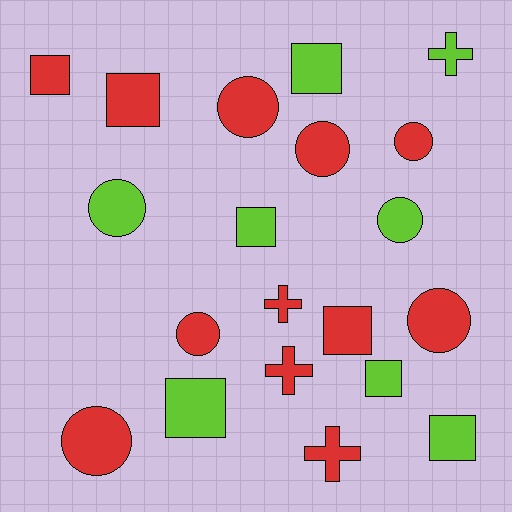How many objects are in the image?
There are 20 objects.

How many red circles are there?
There are 6 red circles.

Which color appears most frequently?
Red, with 12 objects.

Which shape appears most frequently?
Circle, with 8 objects.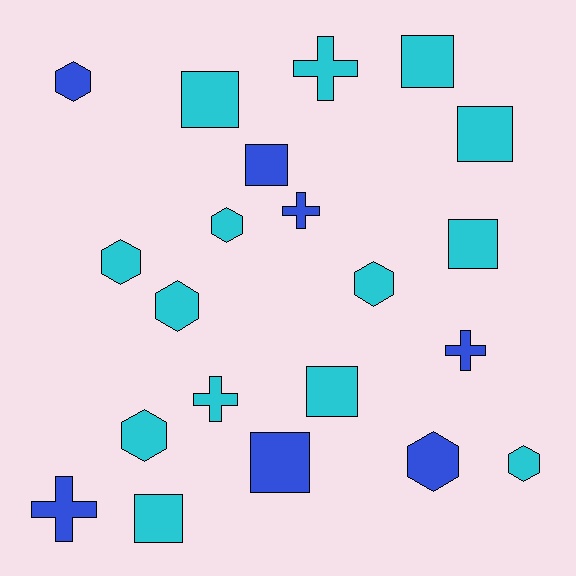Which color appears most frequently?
Cyan, with 14 objects.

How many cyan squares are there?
There are 6 cyan squares.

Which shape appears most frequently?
Square, with 8 objects.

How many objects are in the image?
There are 21 objects.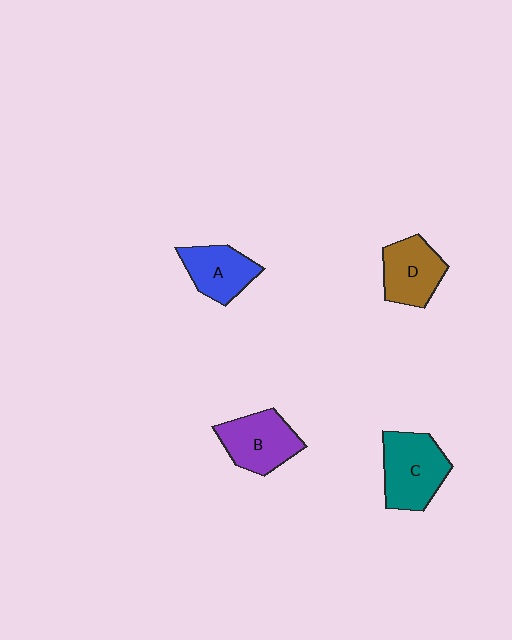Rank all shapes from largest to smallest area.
From largest to smallest: C (teal), B (purple), D (brown), A (blue).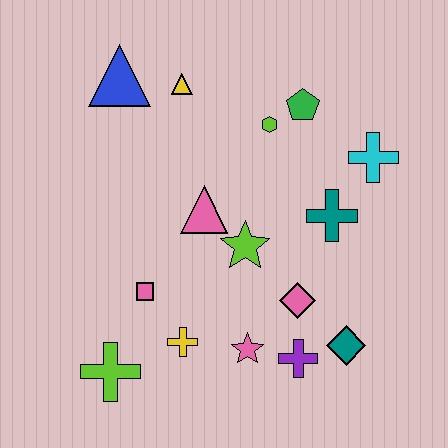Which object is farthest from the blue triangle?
The teal diamond is farthest from the blue triangle.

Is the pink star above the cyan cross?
No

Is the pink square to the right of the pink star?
No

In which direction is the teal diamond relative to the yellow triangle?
The teal diamond is below the yellow triangle.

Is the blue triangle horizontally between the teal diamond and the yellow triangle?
No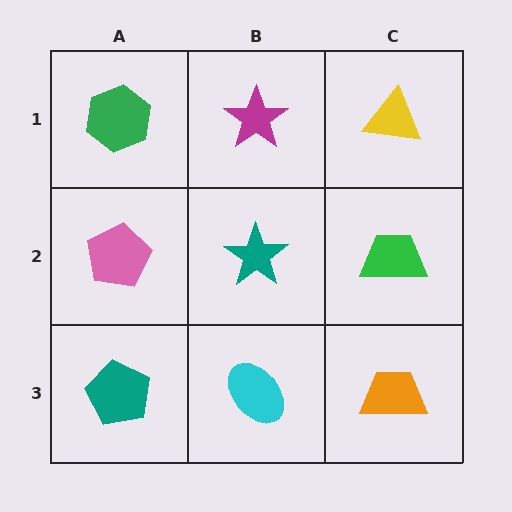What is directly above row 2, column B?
A magenta star.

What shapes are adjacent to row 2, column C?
A yellow triangle (row 1, column C), an orange trapezoid (row 3, column C), a teal star (row 2, column B).